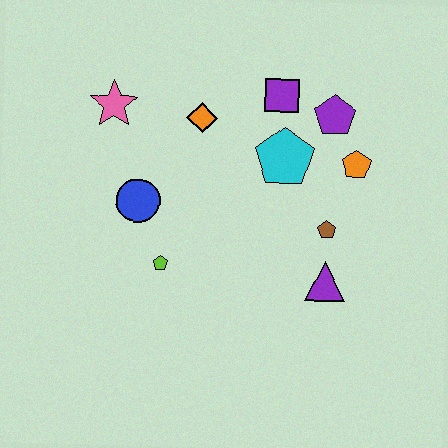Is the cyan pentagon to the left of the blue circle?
No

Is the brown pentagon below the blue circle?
Yes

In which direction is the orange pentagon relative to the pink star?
The orange pentagon is to the right of the pink star.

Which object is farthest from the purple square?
The lime pentagon is farthest from the purple square.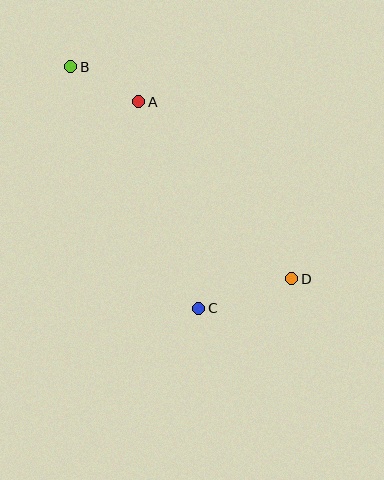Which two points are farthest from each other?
Points B and D are farthest from each other.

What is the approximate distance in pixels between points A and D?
The distance between A and D is approximately 234 pixels.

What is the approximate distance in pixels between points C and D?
The distance between C and D is approximately 97 pixels.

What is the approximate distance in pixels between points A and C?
The distance between A and C is approximately 215 pixels.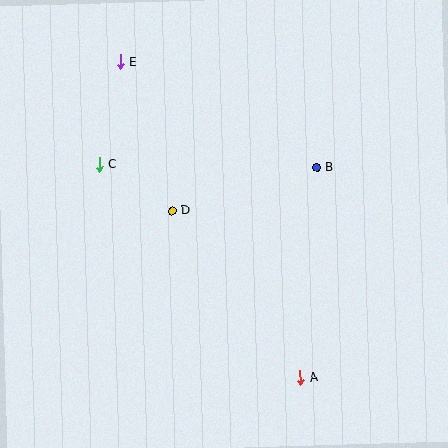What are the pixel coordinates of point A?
Point A is at (300, 378).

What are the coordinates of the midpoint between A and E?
The midpoint between A and E is at (210, 220).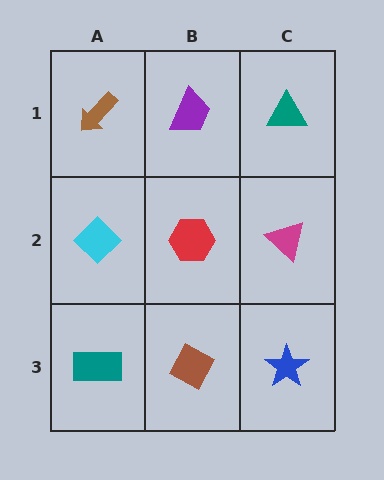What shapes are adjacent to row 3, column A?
A cyan diamond (row 2, column A), a brown diamond (row 3, column B).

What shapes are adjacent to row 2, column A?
A brown arrow (row 1, column A), a teal rectangle (row 3, column A), a red hexagon (row 2, column B).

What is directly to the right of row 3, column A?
A brown diamond.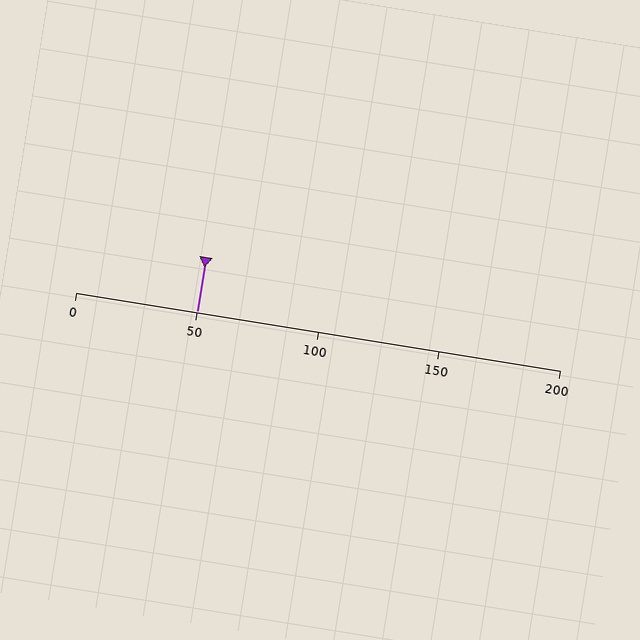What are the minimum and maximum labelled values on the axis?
The axis runs from 0 to 200.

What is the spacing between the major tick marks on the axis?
The major ticks are spaced 50 apart.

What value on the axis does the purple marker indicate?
The marker indicates approximately 50.